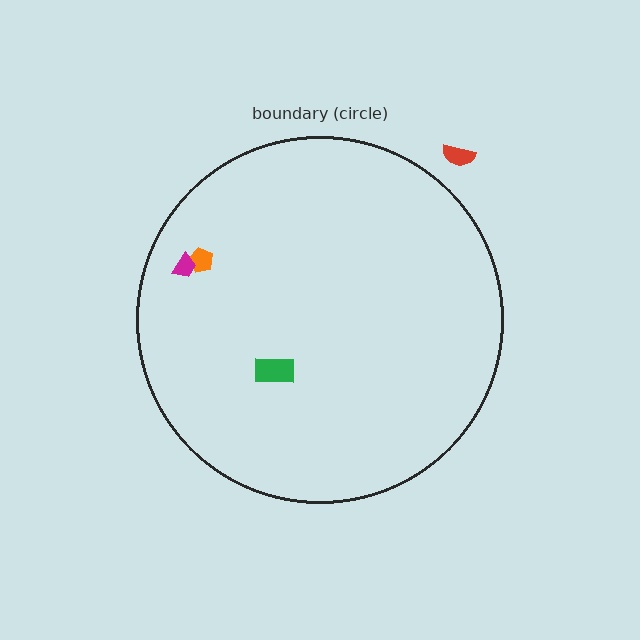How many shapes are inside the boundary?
3 inside, 1 outside.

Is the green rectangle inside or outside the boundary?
Inside.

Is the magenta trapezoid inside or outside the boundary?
Inside.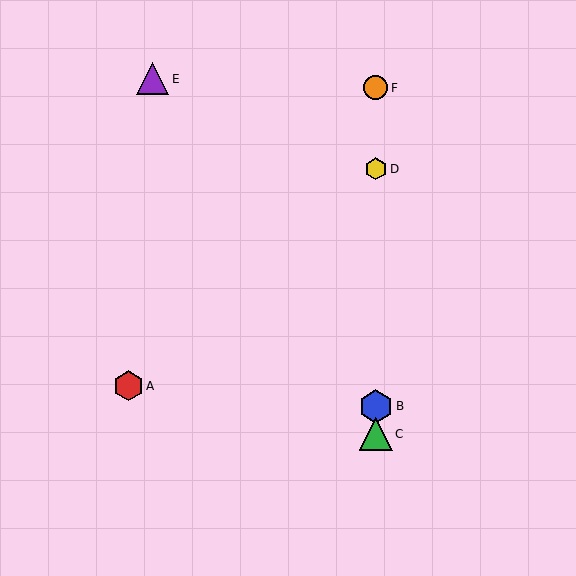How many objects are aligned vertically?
4 objects (B, C, D, F) are aligned vertically.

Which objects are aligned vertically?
Objects B, C, D, F are aligned vertically.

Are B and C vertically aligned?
Yes, both are at x≈376.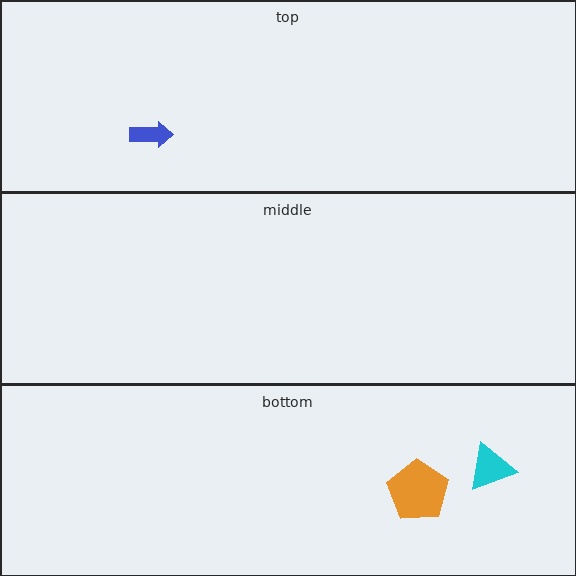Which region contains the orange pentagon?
The bottom region.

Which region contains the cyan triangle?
The bottom region.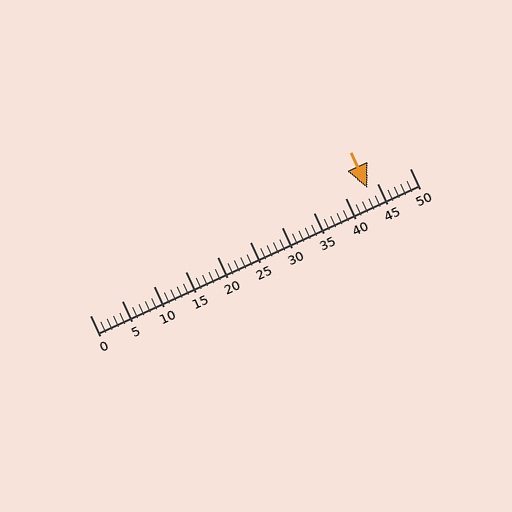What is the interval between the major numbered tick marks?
The major tick marks are spaced 5 units apart.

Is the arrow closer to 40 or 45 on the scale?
The arrow is closer to 45.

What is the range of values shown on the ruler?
The ruler shows values from 0 to 50.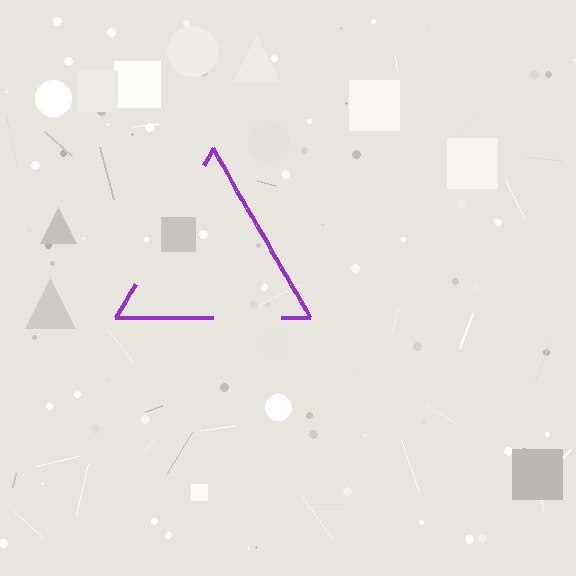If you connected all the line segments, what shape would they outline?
They would outline a triangle.